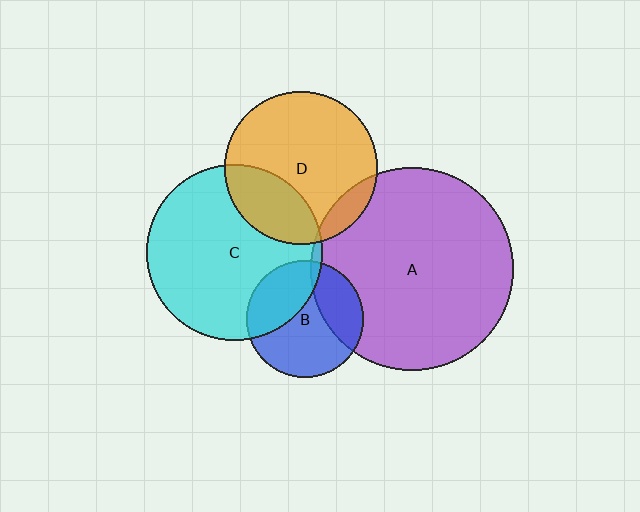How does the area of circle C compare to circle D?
Approximately 1.3 times.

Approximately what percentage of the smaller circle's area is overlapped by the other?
Approximately 10%.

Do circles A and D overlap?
Yes.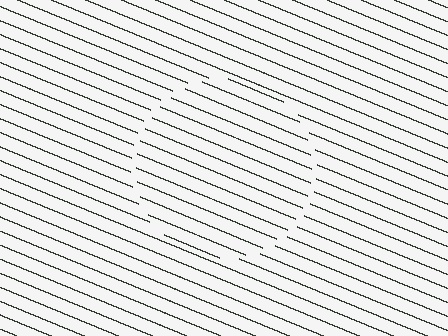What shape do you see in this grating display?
An illusory circle. The interior of the shape contains the same grating, shifted by half a period — the contour is defined by the phase discontinuity where line-ends from the inner and outer gratings abut.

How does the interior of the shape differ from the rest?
The interior of the shape contains the same grating, shifted by half a period — the contour is defined by the phase discontinuity where line-ends from the inner and outer gratings abut.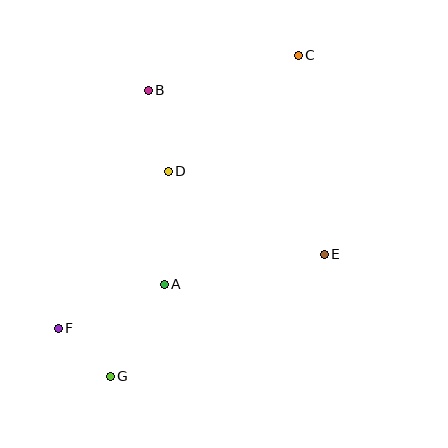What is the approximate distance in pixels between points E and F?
The distance between E and F is approximately 276 pixels.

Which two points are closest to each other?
Points F and G are closest to each other.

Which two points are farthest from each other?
Points C and G are farthest from each other.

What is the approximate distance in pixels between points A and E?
The distance between A and E is approximately 163 pixels.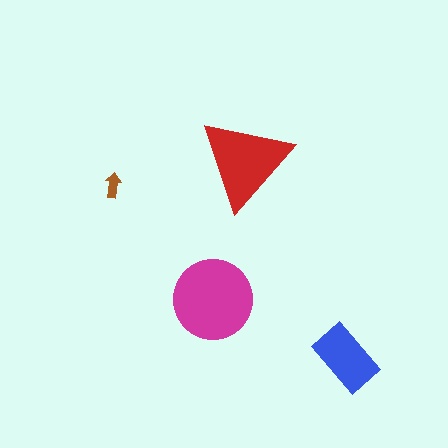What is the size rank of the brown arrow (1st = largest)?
4th.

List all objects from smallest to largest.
The brown arrow, the blue rectangle, the red triangle, the magenta circle.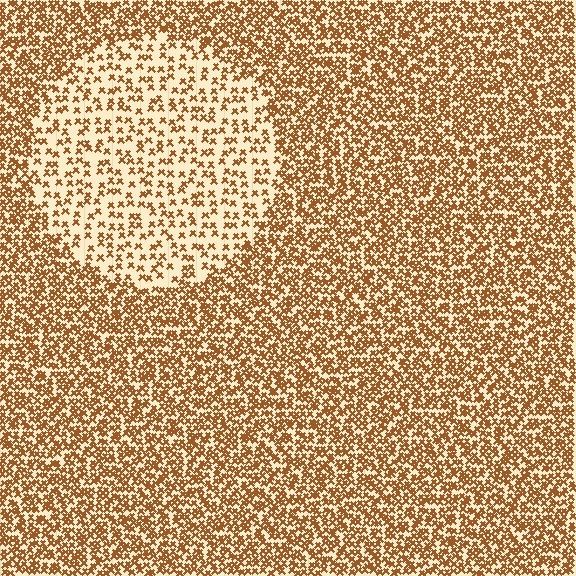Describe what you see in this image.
The image contains small brown elements arranged at two different densities. A circle-shaped region is visible where the elements are less densely packed than the surrounding area.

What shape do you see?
I see a circle.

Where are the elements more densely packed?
The elements are more densely packed outside the circle boundary.